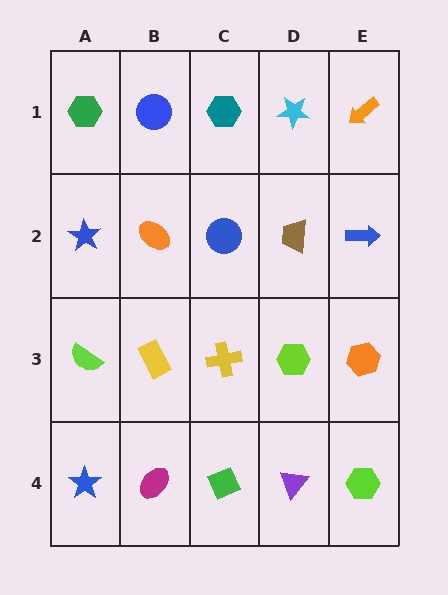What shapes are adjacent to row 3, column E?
A blue arrow (row 2, column E), a lime hexagon (row 4, column E), a lime hexagon (row 3, column D).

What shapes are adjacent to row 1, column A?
A blue star (row 2, column A), a blue circle (row 1, column B).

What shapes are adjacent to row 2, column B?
A blue circle (row 1, column B), a yellow rectangle (row 3, column B), a blue star (row 2, column A), a blue circle (row 2, column C).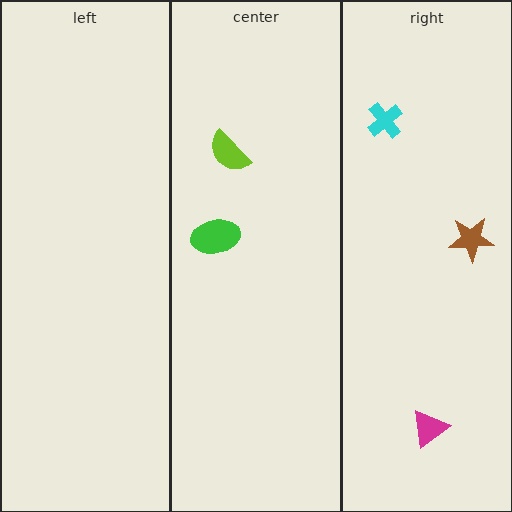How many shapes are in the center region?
2.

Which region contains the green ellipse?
The center region.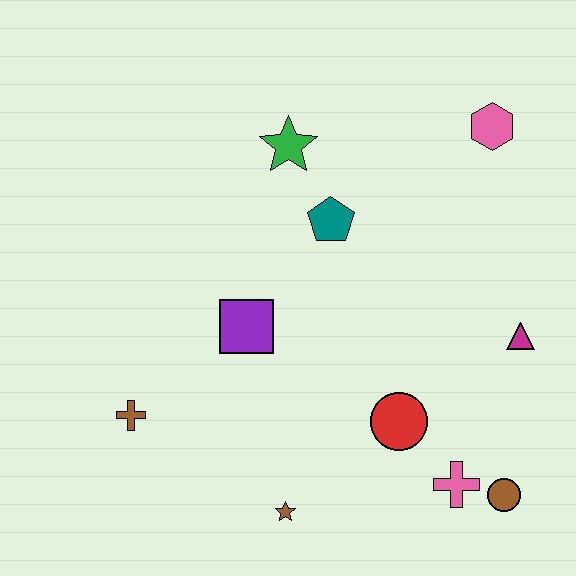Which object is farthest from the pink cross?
The green star is farthest from the pink cross.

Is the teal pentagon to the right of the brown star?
Yes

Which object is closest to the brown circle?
The pink cross is closest to the brown circle.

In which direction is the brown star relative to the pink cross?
The brown star is to the left of the pink cross.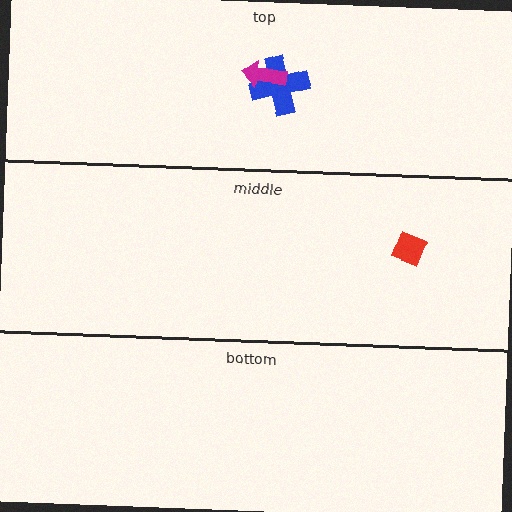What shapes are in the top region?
The blue cross, the magenta arrow.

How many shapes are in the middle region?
1.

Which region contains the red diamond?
The middle region.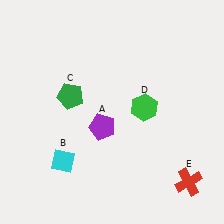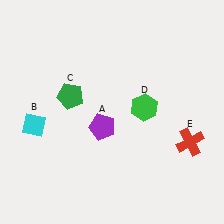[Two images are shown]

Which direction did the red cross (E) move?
The red cross (E) moved up.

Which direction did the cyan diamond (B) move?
The cyan diamond (B) moved up.